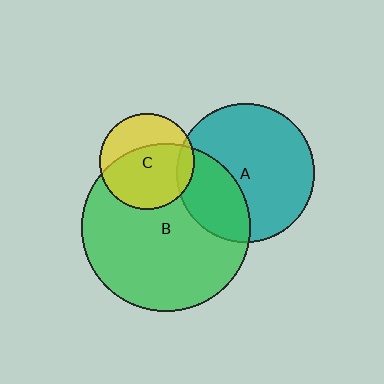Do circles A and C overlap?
Yes.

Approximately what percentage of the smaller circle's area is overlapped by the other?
Approximately 10%.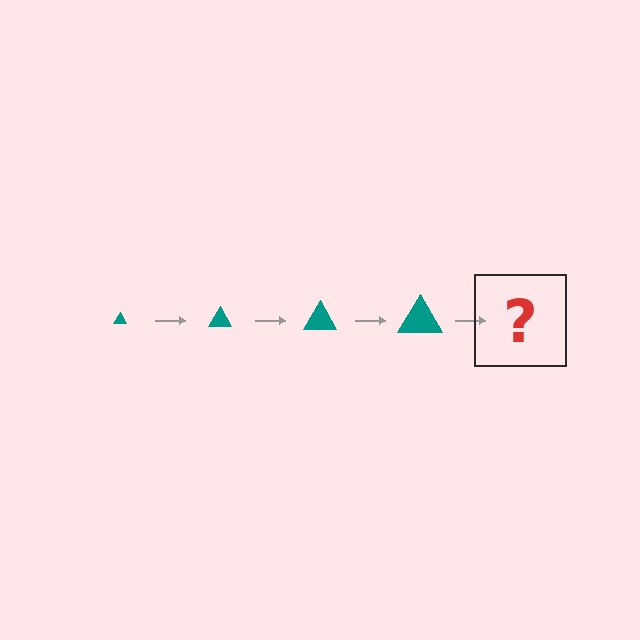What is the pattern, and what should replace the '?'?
The pattern is that the triangle gets progressively larger each step. The '?' should be a teal triangle, larger than the previous one.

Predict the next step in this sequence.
The next step is a teal triangle, larger than the previous one.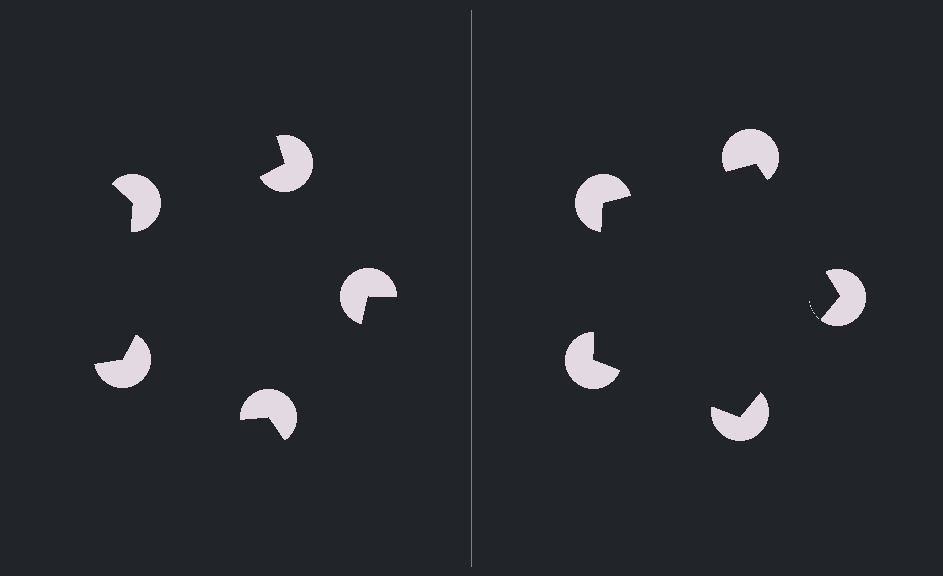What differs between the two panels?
The pac-man discs are positioned identically on both sides; only the wedge orientations differ. On the right they align to a pentagon; on the left they are misaligned.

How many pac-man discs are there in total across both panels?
10 — 5 on each side.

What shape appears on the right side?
An illusory pentagon.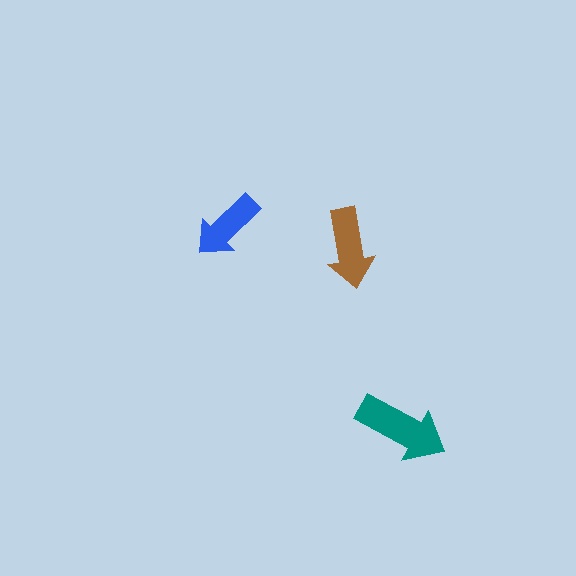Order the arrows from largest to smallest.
the teal one, the brown one, the blue one.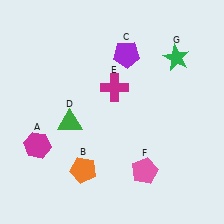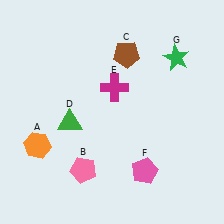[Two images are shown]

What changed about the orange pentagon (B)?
In Image 1, B is orange. In Image 2, it changed to pink.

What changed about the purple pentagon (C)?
In Image 1, C is purple. In Image 2, it changed to brown.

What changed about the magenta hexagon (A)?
In Image 1, A is magenta. In Image 2, it changed to orange.